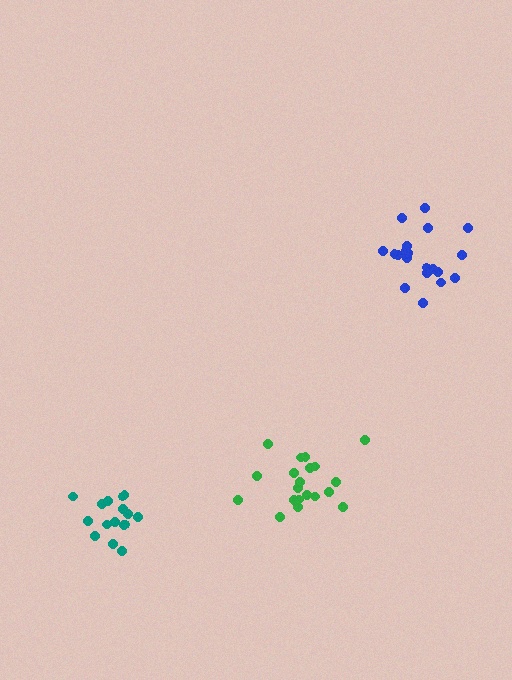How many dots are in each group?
Group 1: 20 dots, Group 2: 21 dots, Group 3: 16 dots (57 total).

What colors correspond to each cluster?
The clusters are colored: green, blue, teal.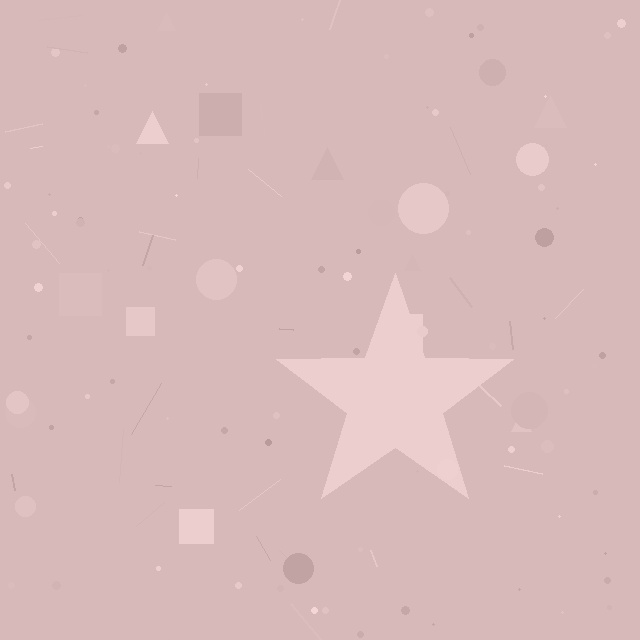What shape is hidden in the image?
A star is hidden in the image.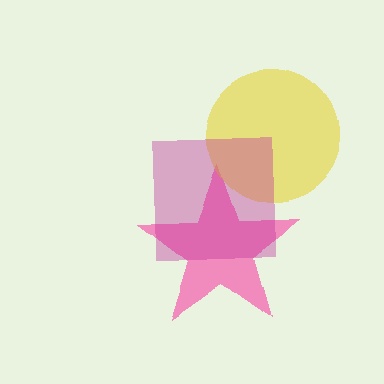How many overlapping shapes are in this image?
There are 3 overlapping shapes in the image.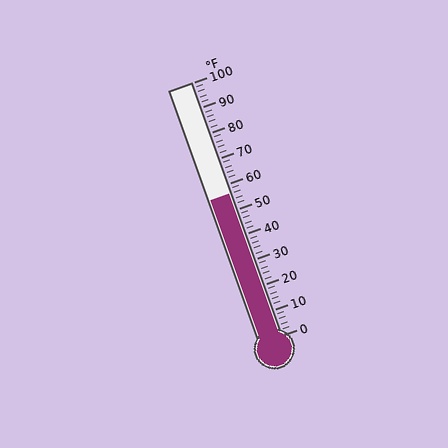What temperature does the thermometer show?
The thermometer shows approximately 56°F.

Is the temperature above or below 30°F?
The temperature is above 30°F.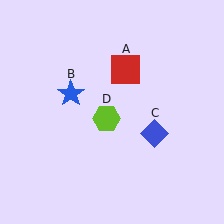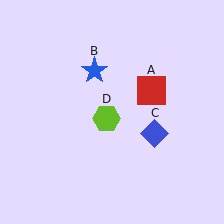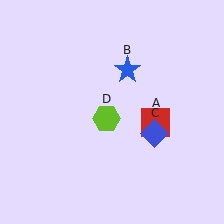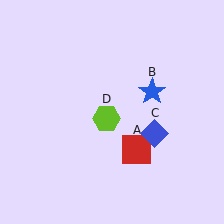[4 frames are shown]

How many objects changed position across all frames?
2 objects changed position: red square (object A), blue star (object B).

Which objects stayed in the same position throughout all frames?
Blue diamond (object C) and lime hexagon (object D) remained stationary.